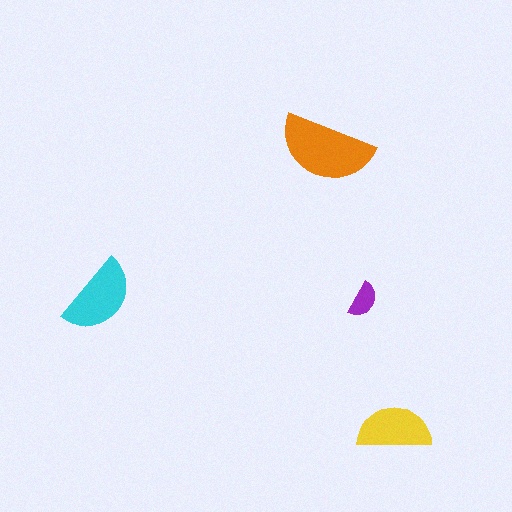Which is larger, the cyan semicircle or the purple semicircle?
The cyan one.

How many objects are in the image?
There are 4 objects in the image.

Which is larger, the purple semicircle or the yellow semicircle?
The yellow one.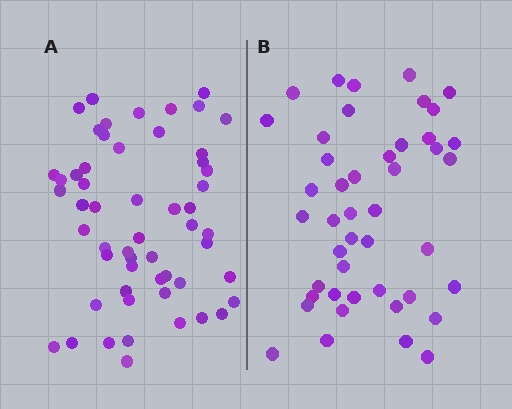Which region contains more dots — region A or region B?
Region A (the left region) has more dots.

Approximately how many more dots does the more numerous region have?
Region A has roughly 10 or so more dots than region B.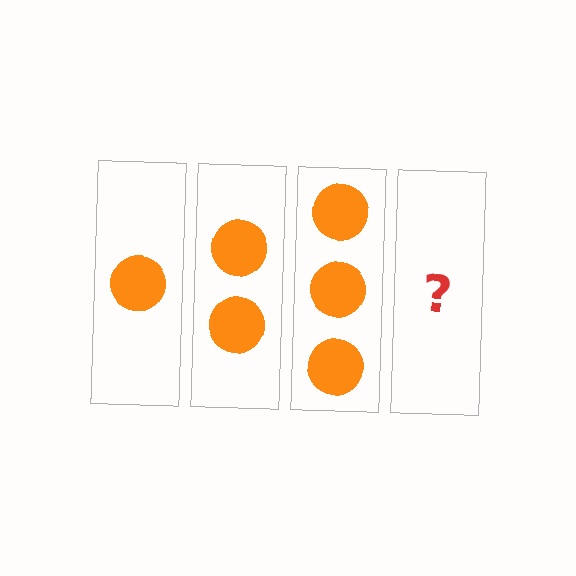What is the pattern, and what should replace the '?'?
The pattern is that each step adds one more circle. The '?' should be 4 circles.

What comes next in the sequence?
The next element should be 4 circles.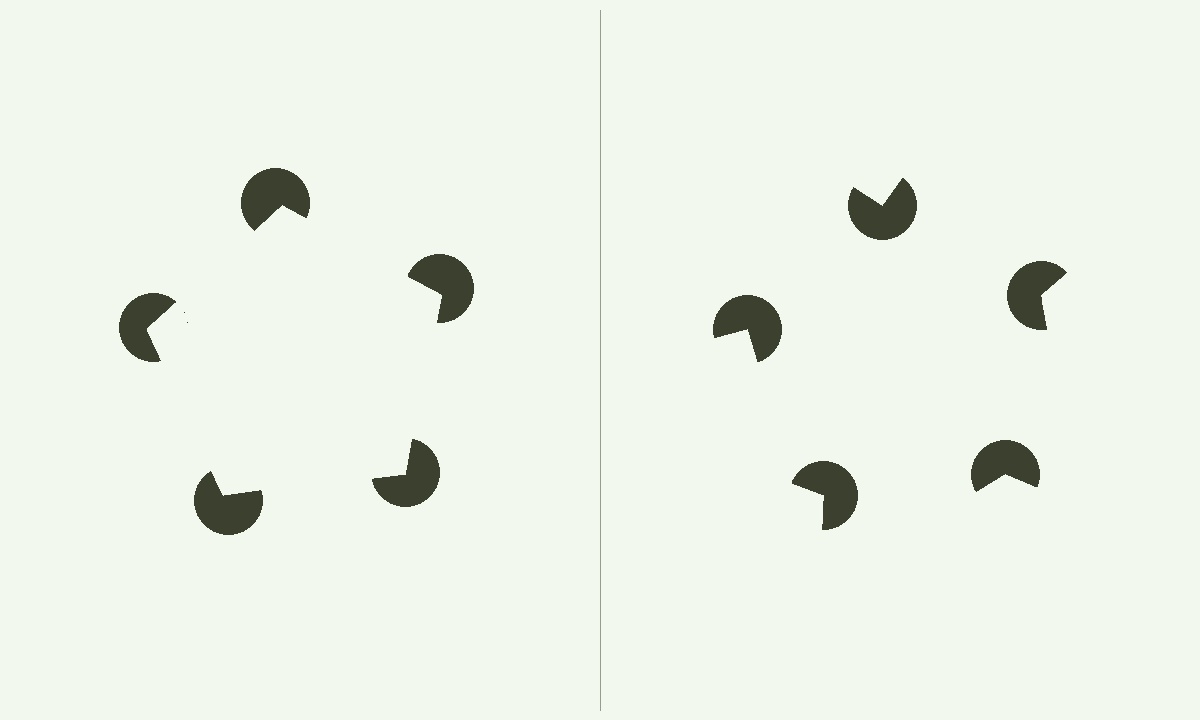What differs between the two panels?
The pac-man discs are positioned identically on both sides; only the wedge orientations differ. On the left they align to a pentagon; on the right they are misaligned.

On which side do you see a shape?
An illusory pentagon appears on the left side. On the right side the wedge cuts are rotated, so no coherent shape forms.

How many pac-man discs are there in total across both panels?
10 — 5 on each side.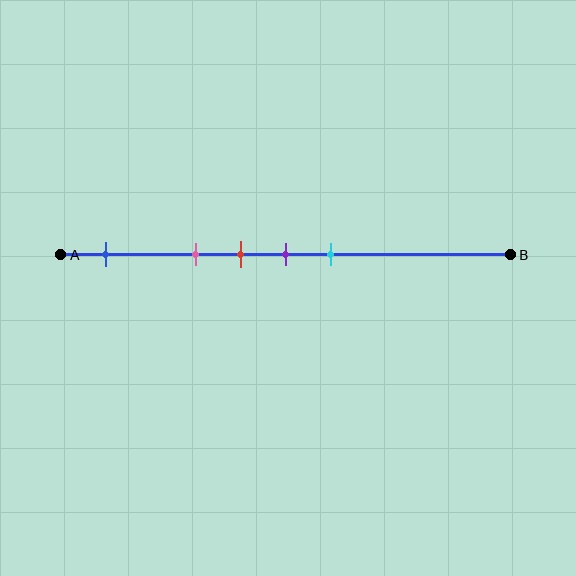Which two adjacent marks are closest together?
The red and purple marks are the closest adjacent pair.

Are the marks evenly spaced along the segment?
No, the marks are not evenly spaced.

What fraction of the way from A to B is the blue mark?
The blue mark is approximately 10% (0.1) of the way from A to B.